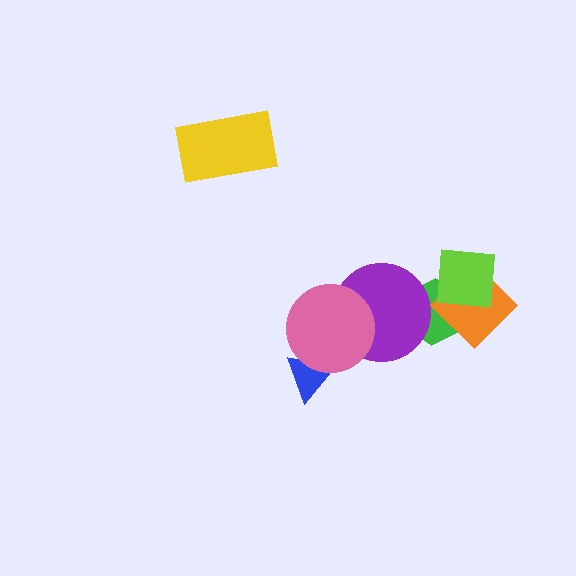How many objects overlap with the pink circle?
2 objects overlap with the pink circle.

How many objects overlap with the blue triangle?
1 object overlaps with the blue triangle.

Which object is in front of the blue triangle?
The pink circle is in front of the blue triangle.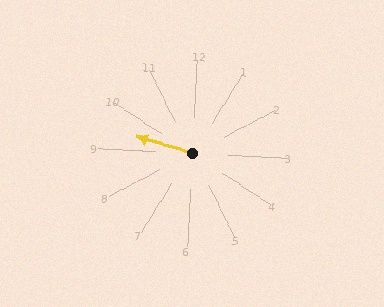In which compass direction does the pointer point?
West.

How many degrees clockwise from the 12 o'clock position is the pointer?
Approximately 284 degrees.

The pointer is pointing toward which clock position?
Roughly 9 o'clock.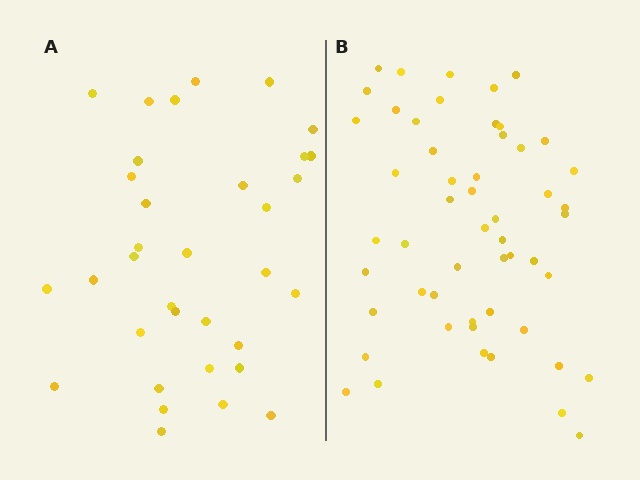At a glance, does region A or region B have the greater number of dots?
Region B (the right region) has more dots.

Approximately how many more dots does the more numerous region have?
Region B has approximately 20 more dots than region A.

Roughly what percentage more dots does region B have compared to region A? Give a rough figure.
About 55% more.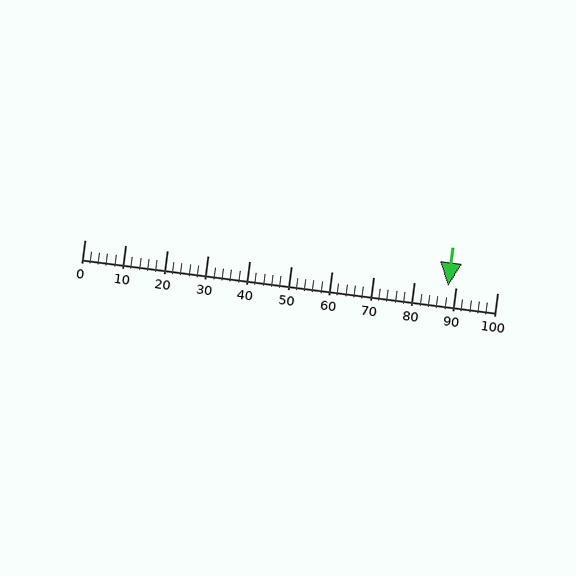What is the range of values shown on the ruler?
The ruler shows values from 0 to 100.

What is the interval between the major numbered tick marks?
The major tick marks are spaced 10 units apart.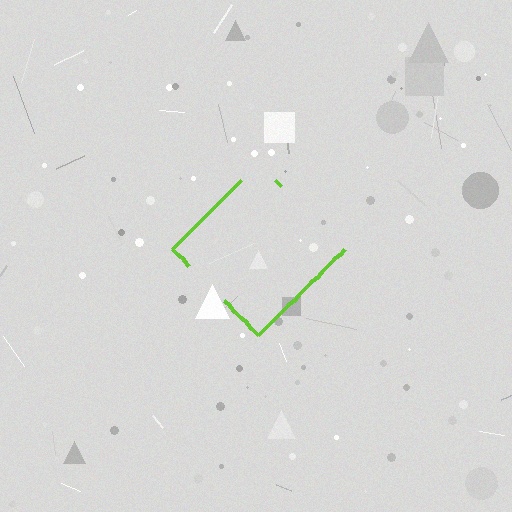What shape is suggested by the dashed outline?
The dashed outline suggests a diamond.